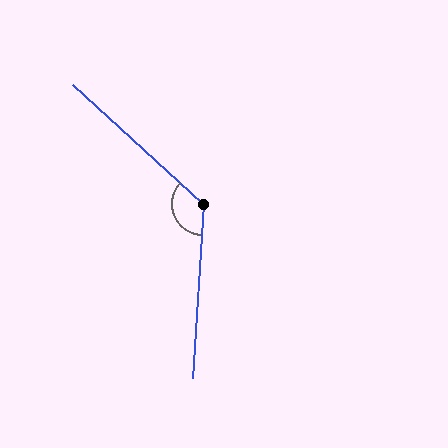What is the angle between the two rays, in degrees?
Approximately 129 degrees.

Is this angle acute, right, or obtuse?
It is obtuse.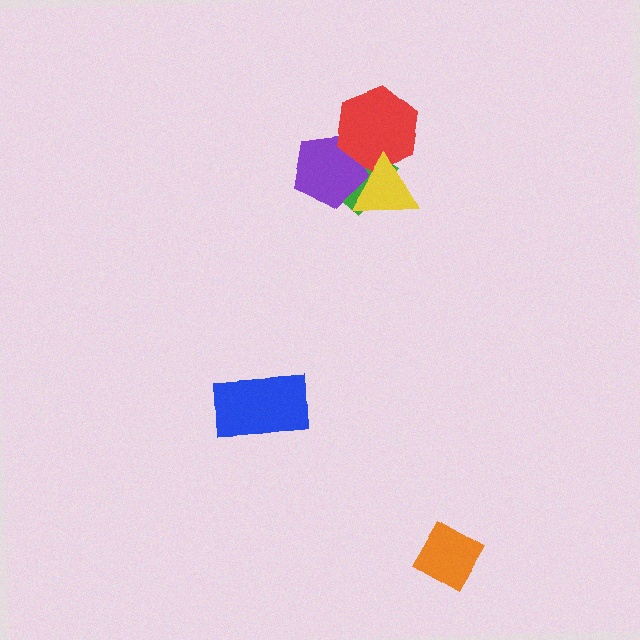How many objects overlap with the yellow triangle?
3 objects overlap with the yellow triangle.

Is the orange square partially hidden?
No, no other shape covers it.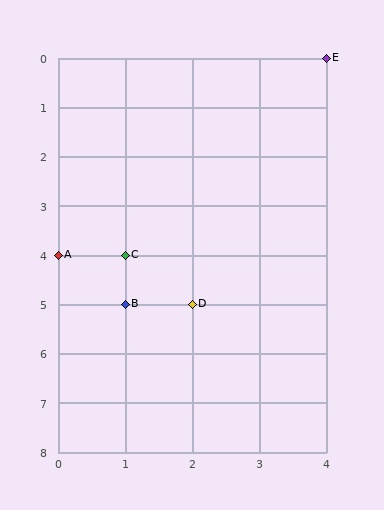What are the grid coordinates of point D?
Point D is at grid coordinates (2, 5).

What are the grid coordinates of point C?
Point C is at grid coordinates (1, 4).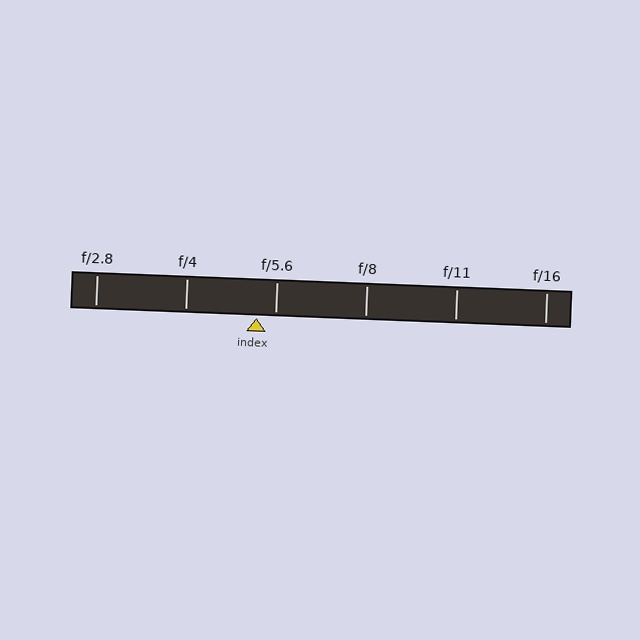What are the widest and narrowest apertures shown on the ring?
The widest aperture shown is f/2.8 and the narrowest is f/16.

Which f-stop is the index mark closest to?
The index mark is closest to f/5.6.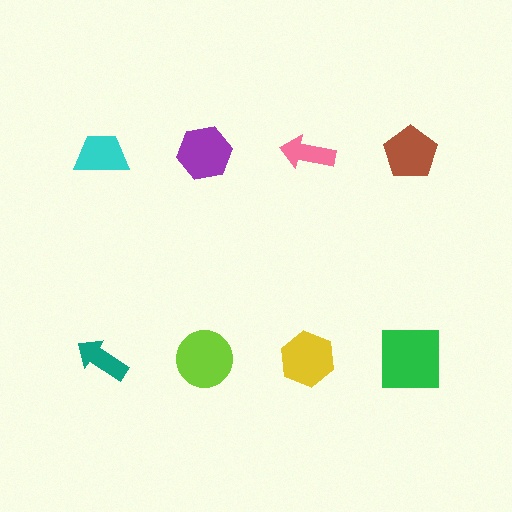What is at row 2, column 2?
A lime circle.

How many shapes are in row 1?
4 shapes.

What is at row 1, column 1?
A cyan trapezoid.